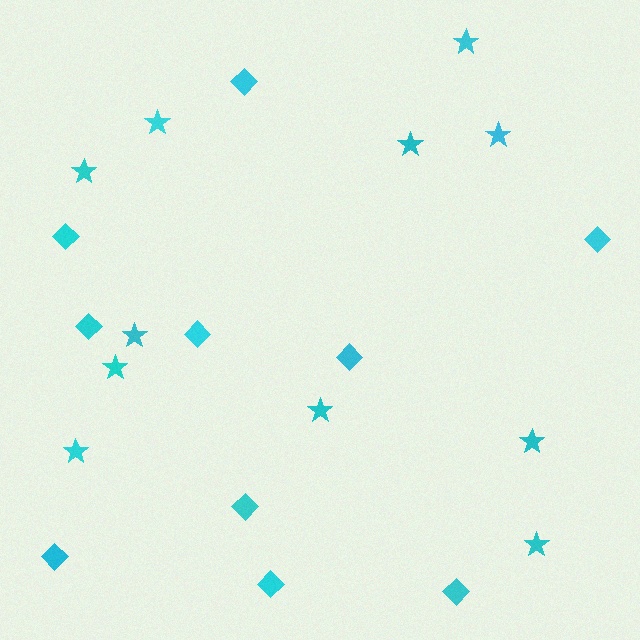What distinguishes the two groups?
There are 2 groups: one group of diamonds (10) and one group of stars (11).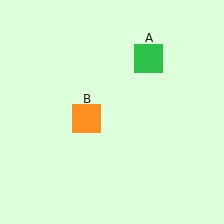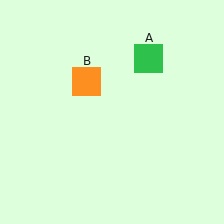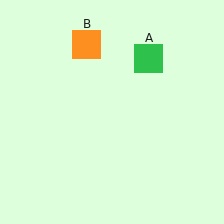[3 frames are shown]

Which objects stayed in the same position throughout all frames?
Green square (object A) remained stationary.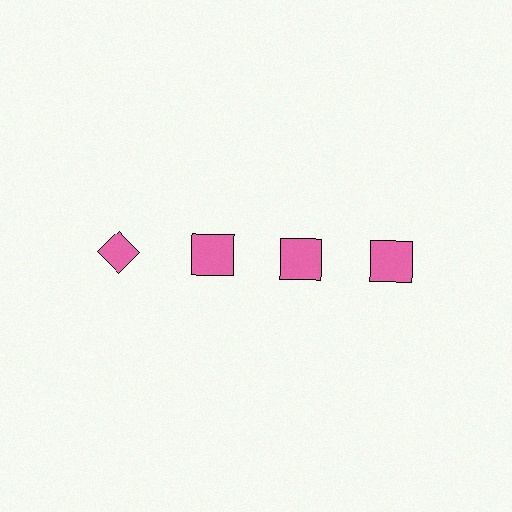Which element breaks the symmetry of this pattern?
The pink diamond in the top row, leftmost column breaks the symmetry. All other shapes are pink squares.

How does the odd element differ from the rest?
It has a different shape: diamond instead of square.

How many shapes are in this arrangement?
There are 4 shapes arranged in a grid pattern.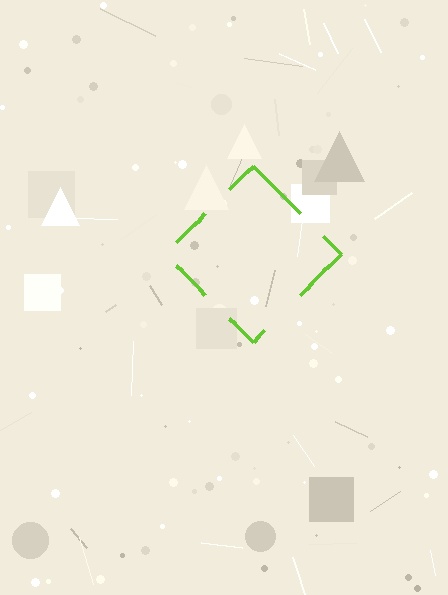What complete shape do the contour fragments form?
The contour fragments form a diamond.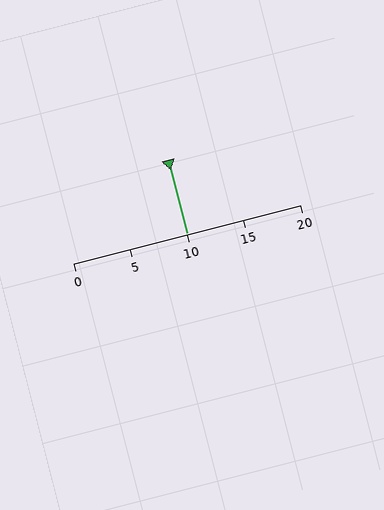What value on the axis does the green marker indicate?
The marker indicates approximately 10.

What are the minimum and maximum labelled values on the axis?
The axis runs from 0 to 20.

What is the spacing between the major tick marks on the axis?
The major ticks are spaced 5 apart.